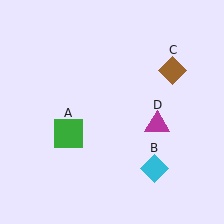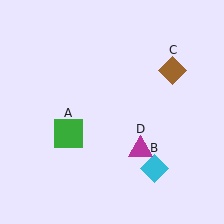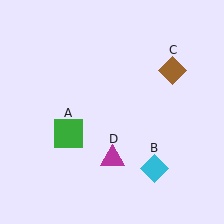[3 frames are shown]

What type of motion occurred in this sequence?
The magenta triangle (object D) rotated clockwise around the center of the scene.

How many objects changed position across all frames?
1 object changed position: magenta triangle (object D).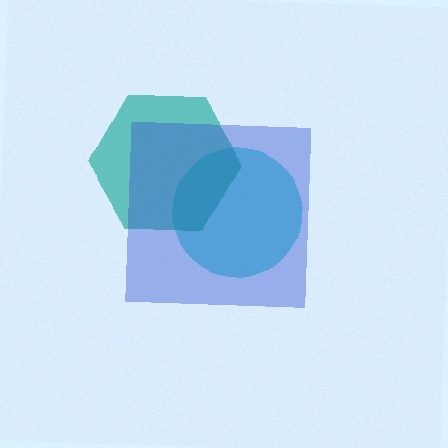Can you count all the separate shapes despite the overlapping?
Yes, there are 3 separate shapes.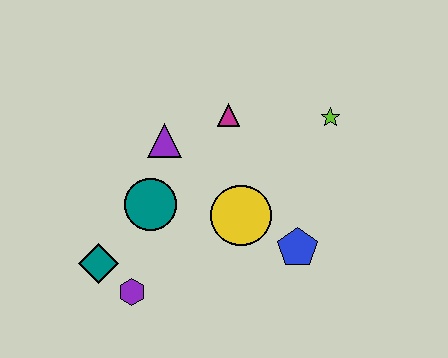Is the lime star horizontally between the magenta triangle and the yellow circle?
No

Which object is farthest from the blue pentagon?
The teal diamond is farthest from the blue pentagon.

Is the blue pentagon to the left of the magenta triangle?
No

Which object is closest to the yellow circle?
The blue pentagon is closest to the yellow circle.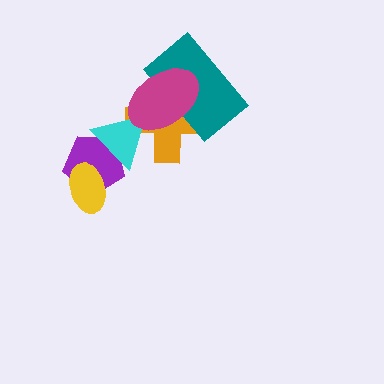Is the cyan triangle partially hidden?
Yes, it is partially covered by another shape.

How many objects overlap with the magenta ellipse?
3 objects overlap with the magenta ellipse.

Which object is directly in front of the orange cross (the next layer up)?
The teal rectangle is directly in front of the orange cross.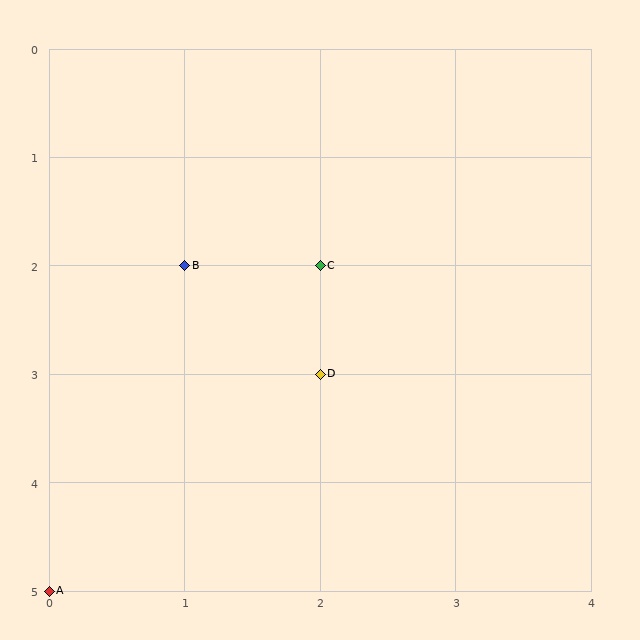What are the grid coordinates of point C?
Point C is at grid coordinates (2, 2).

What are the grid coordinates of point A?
Point A is at grid coordinates (0, 5).